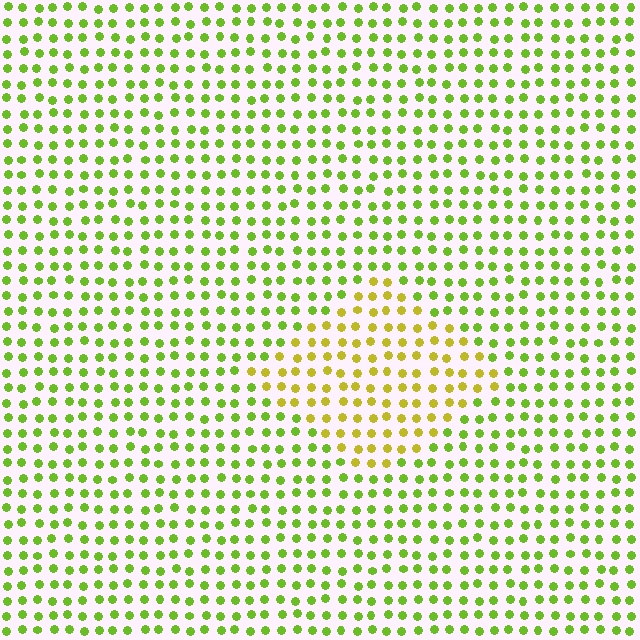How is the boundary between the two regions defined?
The boundary is defined purely by a slight shift in hue (about 34 degrees). Spacing, size, and orientation are identical on both sides.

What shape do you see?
I see a diamond.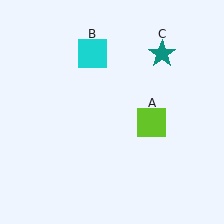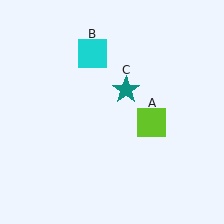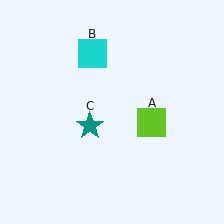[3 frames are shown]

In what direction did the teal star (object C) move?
The teal star (object C) moved down and to the left.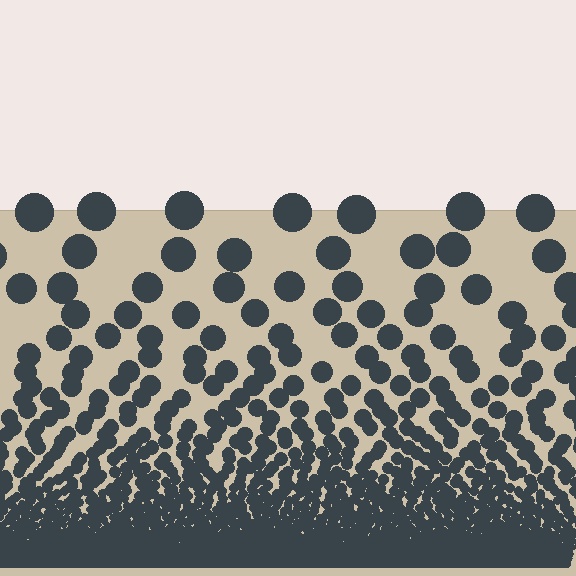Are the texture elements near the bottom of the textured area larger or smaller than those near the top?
Smaller. The gradient is inverted — elements near the bottom are smaller and denser.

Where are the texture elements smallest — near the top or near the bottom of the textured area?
Near the bottom.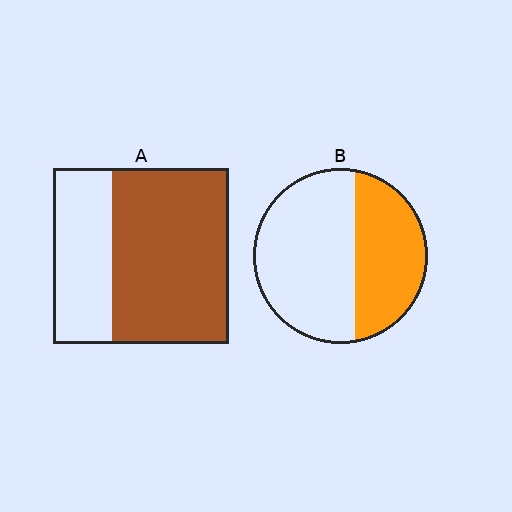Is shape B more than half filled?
No.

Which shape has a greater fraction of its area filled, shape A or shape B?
Shape A.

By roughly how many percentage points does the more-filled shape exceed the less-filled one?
By roughly 25 percentage points (A over B).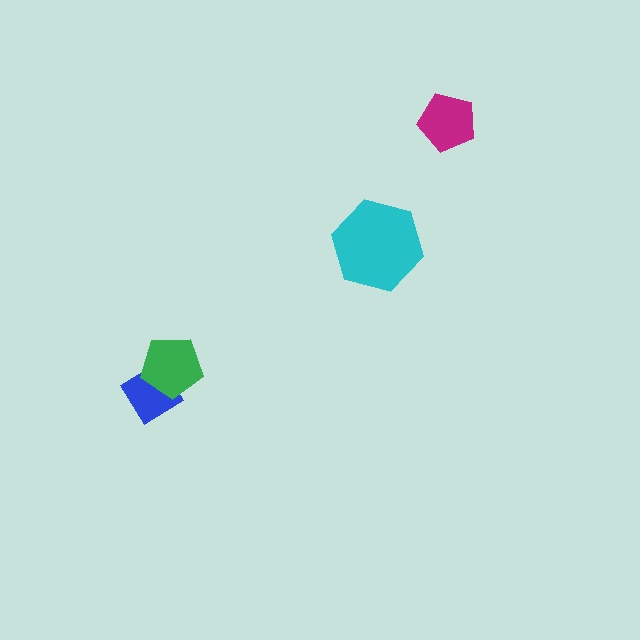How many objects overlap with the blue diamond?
1 object overlaps with the blue diamond.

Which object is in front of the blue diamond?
The green pentagon is in front of the blue diamond.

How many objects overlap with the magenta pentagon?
0 objects overlap with the magenta pentagon.